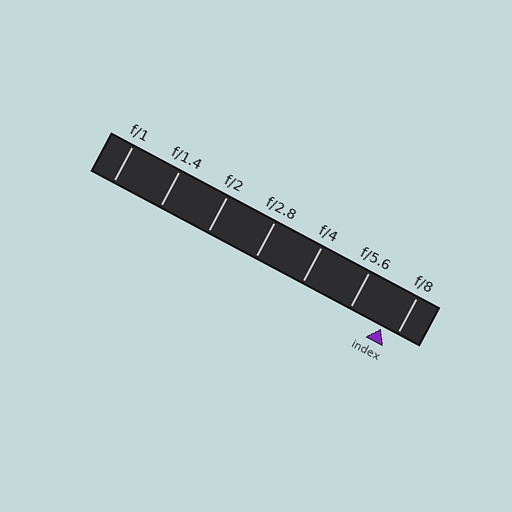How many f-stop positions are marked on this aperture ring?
There are 7 f-stop positions marked.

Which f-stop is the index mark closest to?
The index mark is closest to f/8.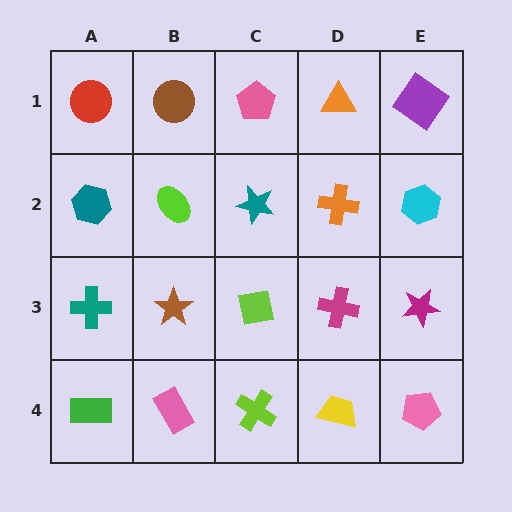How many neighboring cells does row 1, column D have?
3.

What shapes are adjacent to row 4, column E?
A magenta star (row 3, column E), a yellow trapezoid (row 4, column D).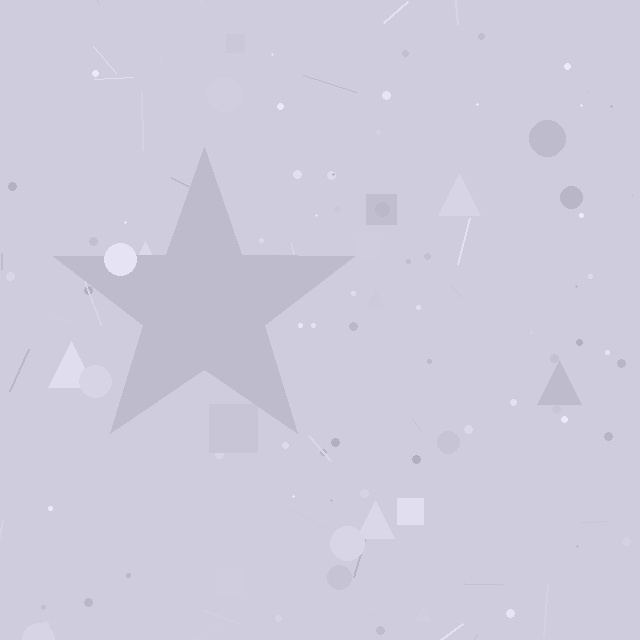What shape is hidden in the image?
A star is hidden in the image.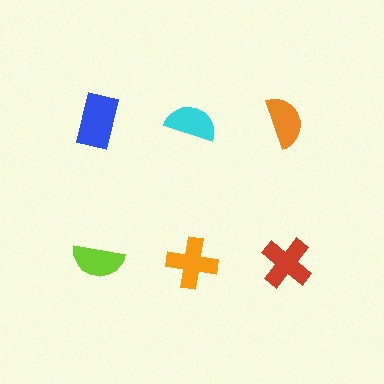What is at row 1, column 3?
An orange semicircle.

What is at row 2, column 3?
A red cross.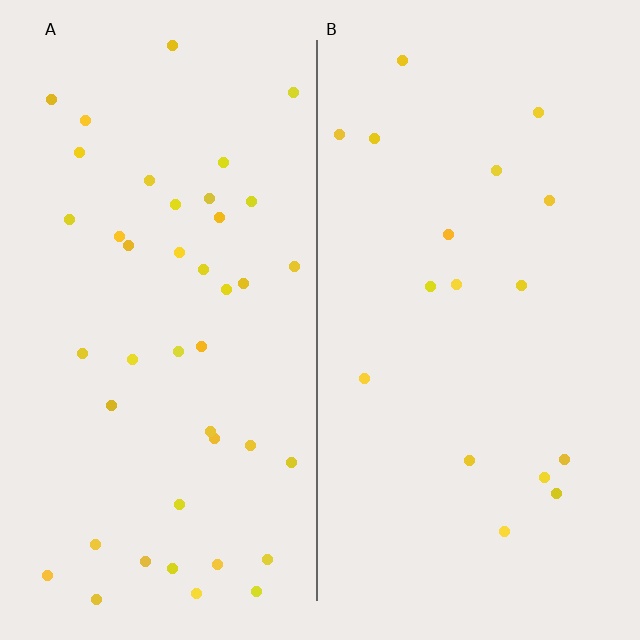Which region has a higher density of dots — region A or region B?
A (the left).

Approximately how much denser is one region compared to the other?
Approximately 2.4× — region A over region B.